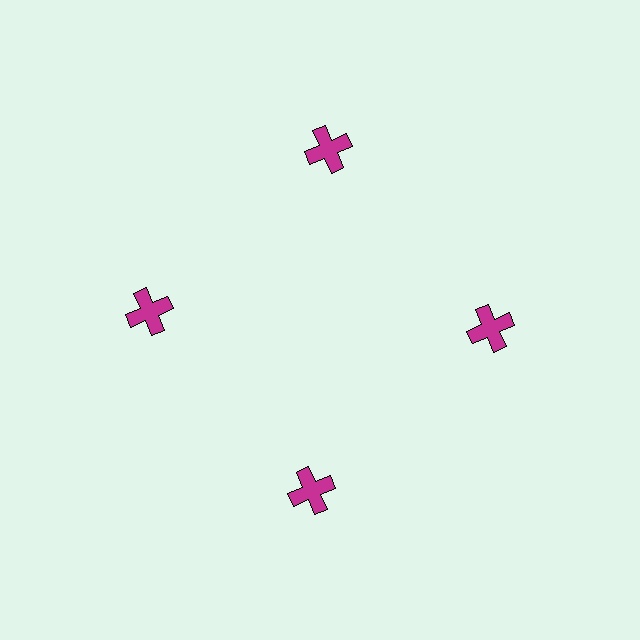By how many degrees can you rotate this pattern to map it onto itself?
The pattern maps onto itself every 90 degrees of rotation.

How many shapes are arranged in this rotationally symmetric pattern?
There are 4 shapes, arranged in 4 groups of 1.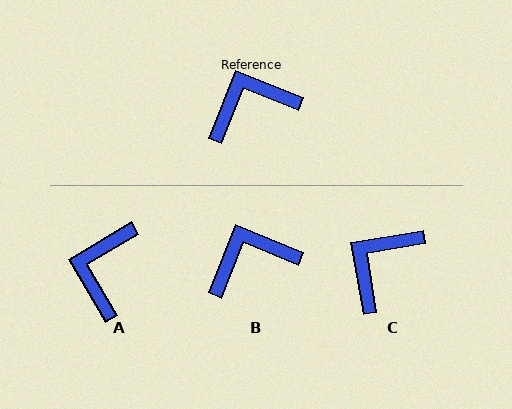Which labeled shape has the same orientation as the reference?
B.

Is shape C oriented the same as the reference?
No, it is off by about 31 degrees.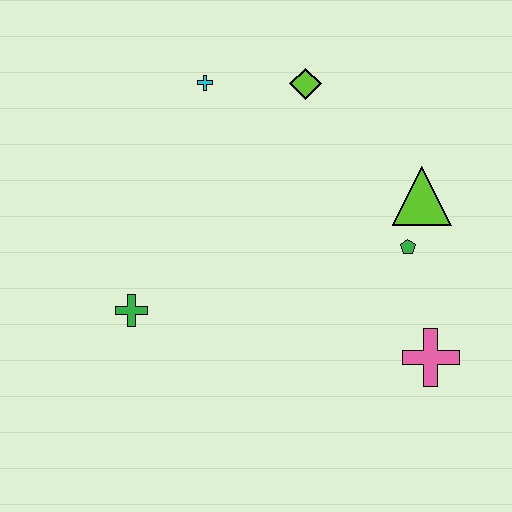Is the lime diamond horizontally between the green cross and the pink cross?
Yes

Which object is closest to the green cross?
The cyan cross is closest to the green cross.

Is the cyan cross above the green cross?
Yes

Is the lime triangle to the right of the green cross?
Yes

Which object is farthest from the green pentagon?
The green cross is farthest from the green pentagon.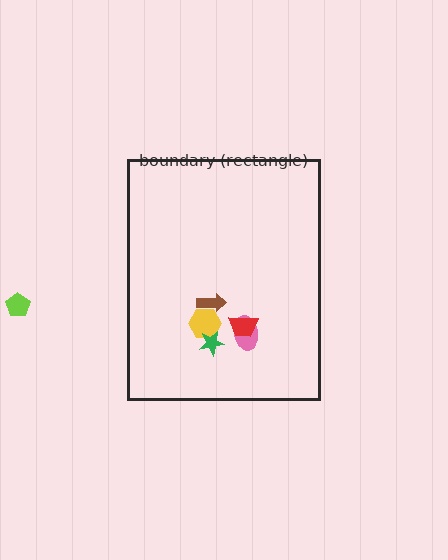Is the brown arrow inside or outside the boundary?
Inside.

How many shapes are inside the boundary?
5 inside, 1 outside.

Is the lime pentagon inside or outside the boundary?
Outside.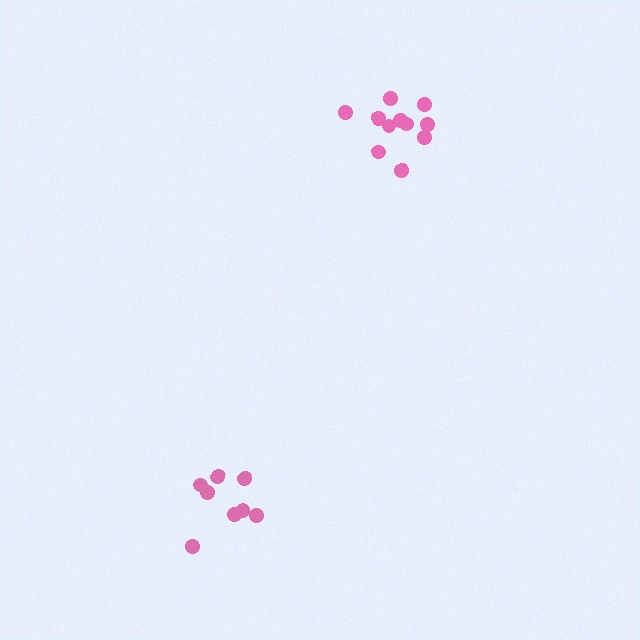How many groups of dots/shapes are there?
There are 2 groups.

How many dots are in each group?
Group 1: 8 dots, Group 2: 11 dots (19 total).